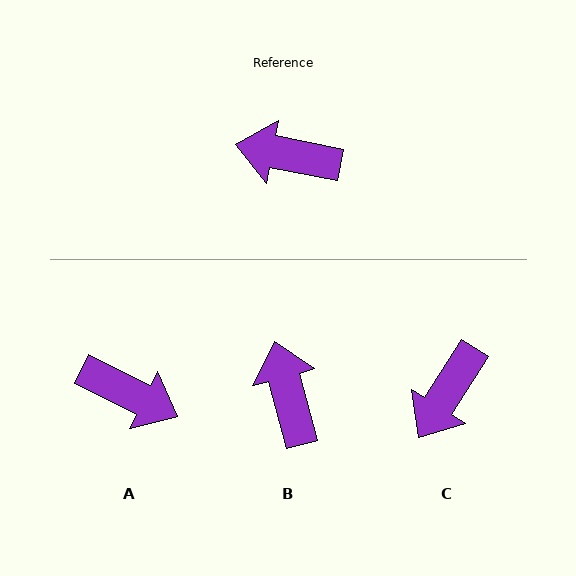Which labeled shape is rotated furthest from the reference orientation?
A, about 165 degrees away.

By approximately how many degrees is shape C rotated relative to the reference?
Approximately 69 degrees counter-clockwise.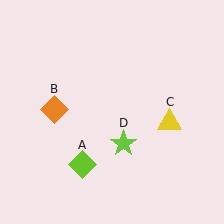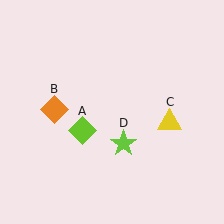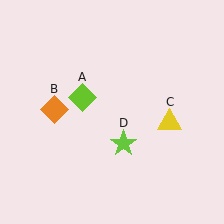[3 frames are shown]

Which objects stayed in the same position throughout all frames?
Orange diamond (object B) and yellow triangle (object C) and lime star (object D) remained stationary.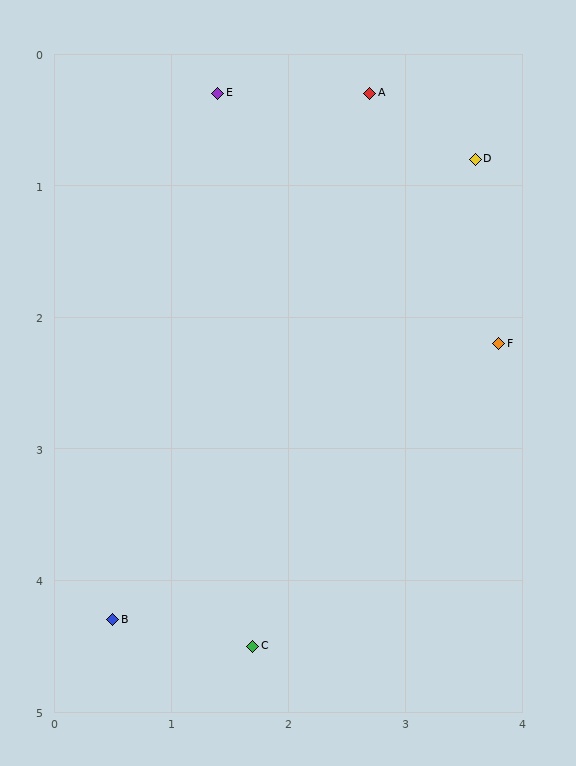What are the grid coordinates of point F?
Point F is at approximately (3.8, 2.2).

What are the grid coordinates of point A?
Point A is at approximately (2.7, 0.3).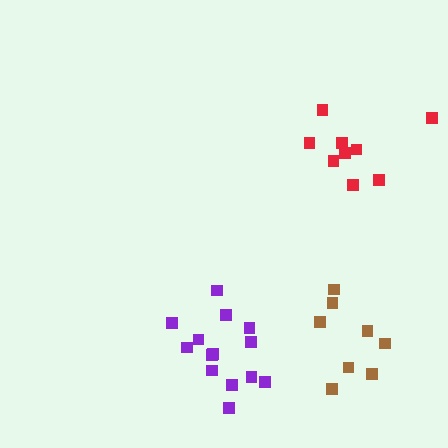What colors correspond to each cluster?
The clusters are colored: red, brown, purple.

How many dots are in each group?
Group 1: 9 dots, Group 2: 8 dots, Group 3: 14 dots (31 total).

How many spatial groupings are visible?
There are 3 spatial groupings.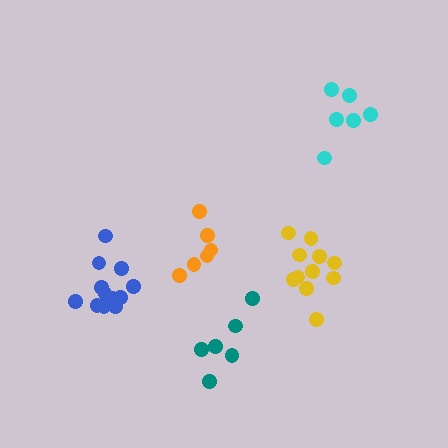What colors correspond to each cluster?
The clusters are colored: yellow, orange, cyan, teal, blue.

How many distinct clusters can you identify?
There are 5 distinct clusters.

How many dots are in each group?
Group 1: 11 dots, Group 2: 6 dots, Group 3: 6 dots, Group 4: 6 dots, Group 5: 12 dots (41 total).